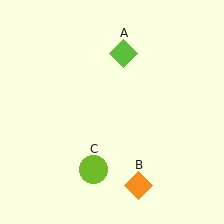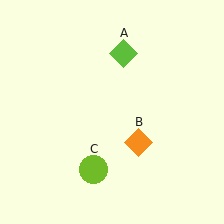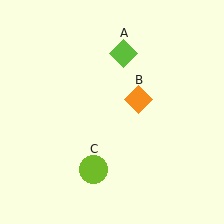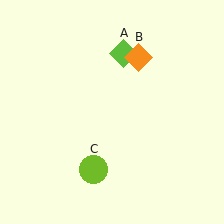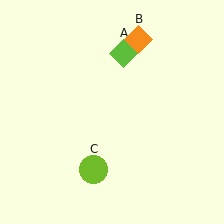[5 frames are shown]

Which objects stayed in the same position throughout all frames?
Lime diamond (object A) and lime circle (object C) remained stationary.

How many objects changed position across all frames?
1 object changed position: orange diamond (object B).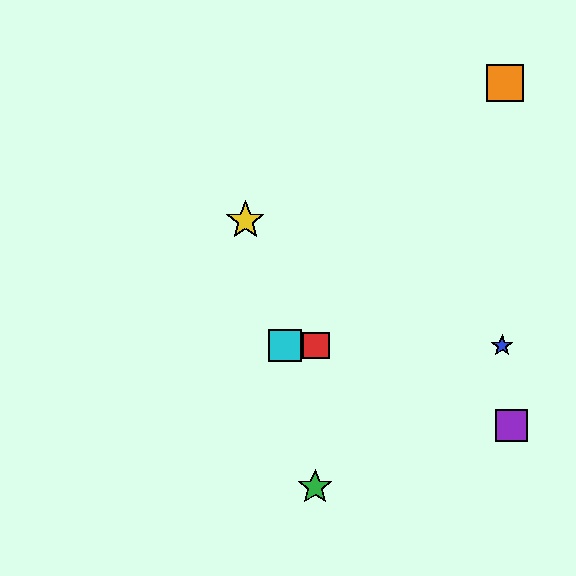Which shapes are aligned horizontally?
The red square, the blue star, the cyan square are aligned horizontally.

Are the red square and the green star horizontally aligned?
No, the red square is at y≈346 and the green star is at y≈487.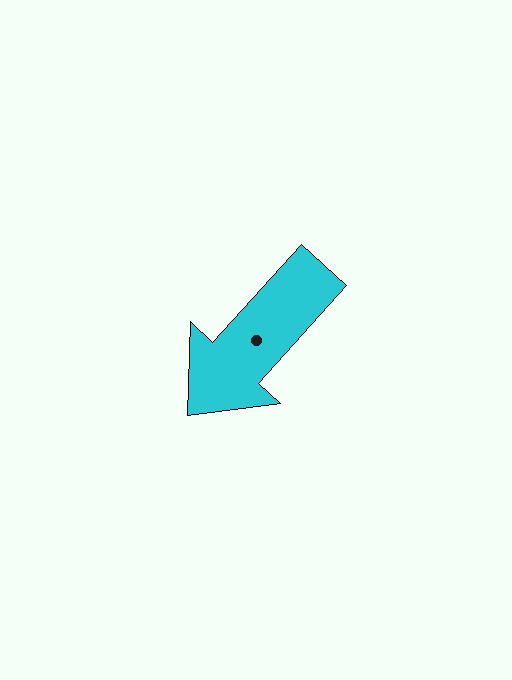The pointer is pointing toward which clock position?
Roughly 7 o'clock.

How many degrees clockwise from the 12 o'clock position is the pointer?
Approximately 222 degrees.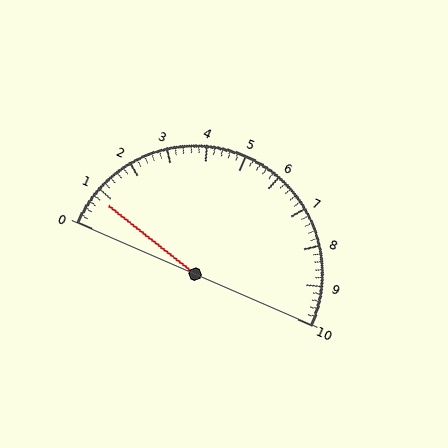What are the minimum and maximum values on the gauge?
The gauge ranges from 0 to 10.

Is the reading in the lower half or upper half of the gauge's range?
The reading is in the lower half of the range (0 to 10).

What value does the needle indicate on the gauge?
The needle indicates approximately 0.8.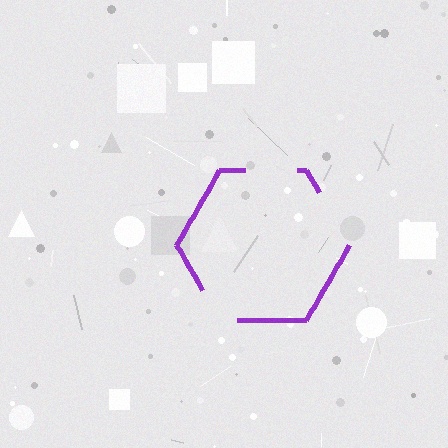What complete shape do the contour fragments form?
The contour fragments form a hexagon.